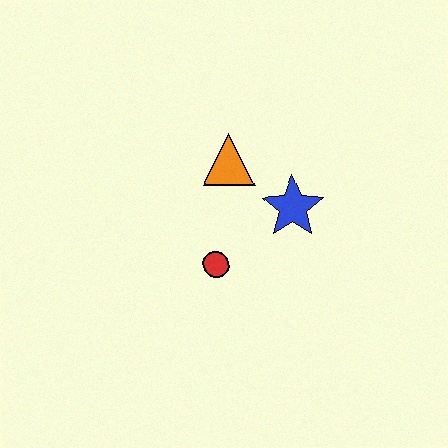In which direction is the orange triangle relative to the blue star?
The orange triangle is to the left of the blue star.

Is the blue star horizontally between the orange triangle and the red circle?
No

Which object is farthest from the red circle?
The orange triangle is farthest from the red circle.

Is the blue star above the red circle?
Yes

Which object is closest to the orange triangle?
The blue star is closest to the orange triangle.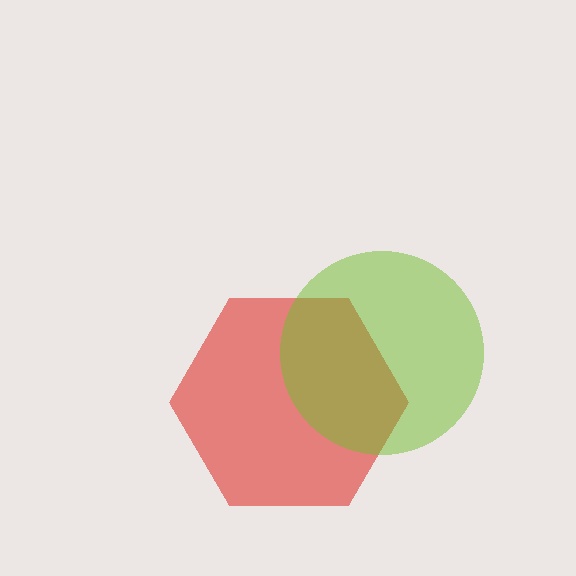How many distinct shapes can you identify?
There are 2 distinct shapes: a red hexagon, a lime circle.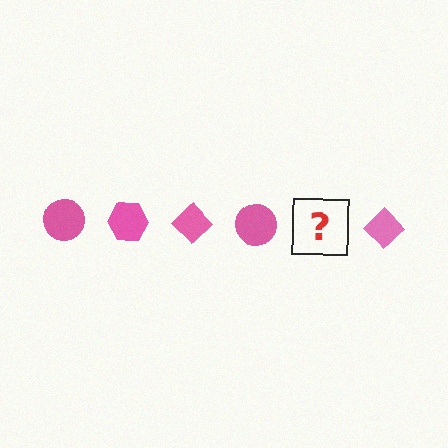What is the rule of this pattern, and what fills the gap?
The rule is that the pattern cycles through circle, hexagon, diamond shapes in pink. The gap should be filled with a pink hexagon.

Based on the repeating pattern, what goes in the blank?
The blank should be a pink hexagon.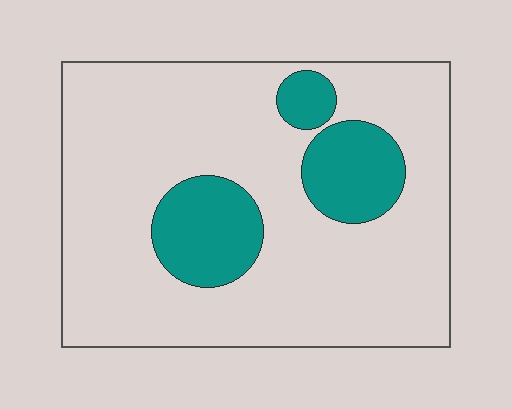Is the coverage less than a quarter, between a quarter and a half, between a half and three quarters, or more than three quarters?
Less than a quarter.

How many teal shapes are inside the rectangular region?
3.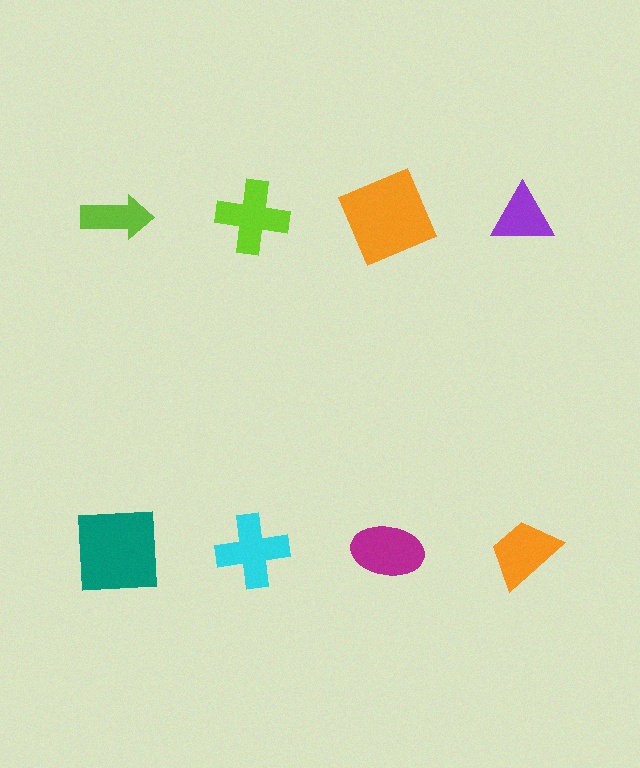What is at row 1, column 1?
A lime arrow.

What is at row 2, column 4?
An orange trapezoid.